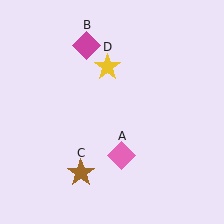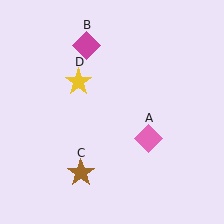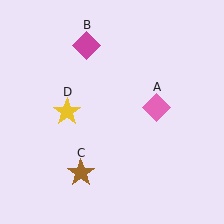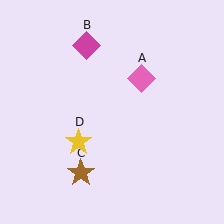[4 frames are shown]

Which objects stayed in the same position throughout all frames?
Magenta diamond (object B) and brown star (object C) remained stationary.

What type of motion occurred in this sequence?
The pink diamond (object A), yellow star (object D) rotated counterclockwise around the center of the scene.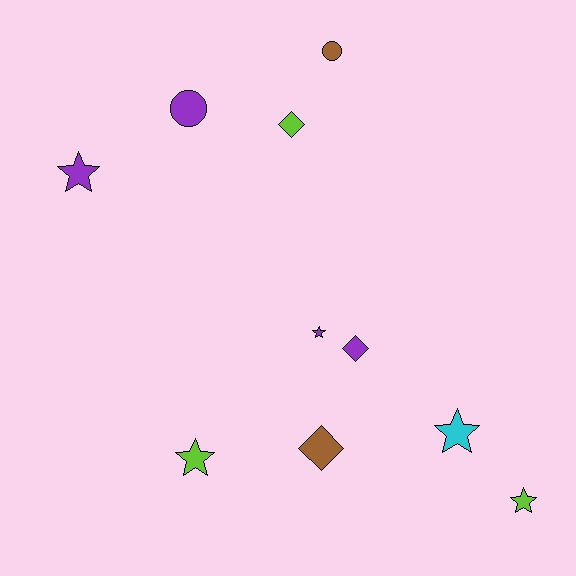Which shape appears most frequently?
Star, with 5 objects.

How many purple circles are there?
There is 1 purple circle.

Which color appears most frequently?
Purple, with 4 objects.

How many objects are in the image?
There are 10 objects.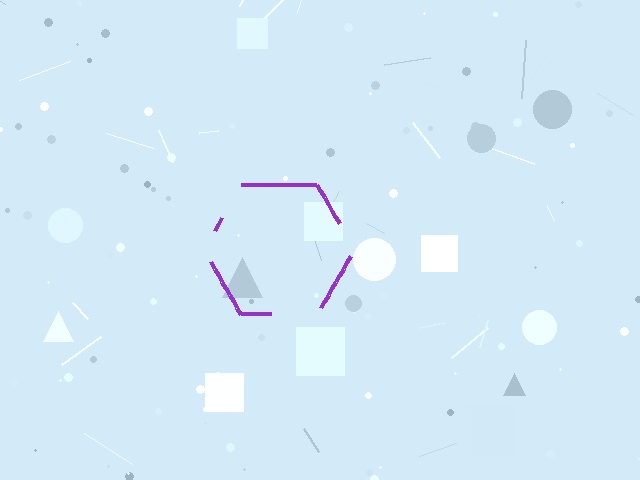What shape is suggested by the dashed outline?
The dashed outline suggests a hexagon.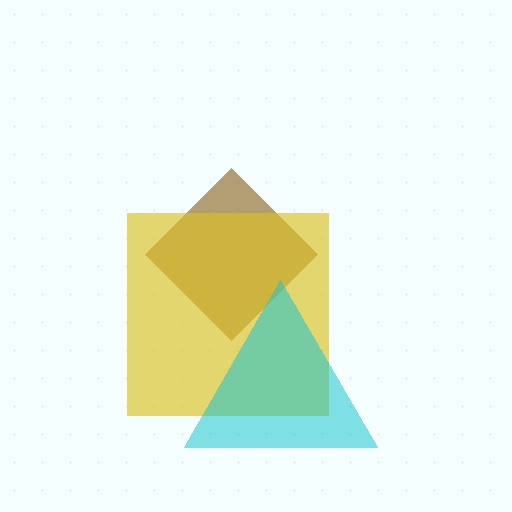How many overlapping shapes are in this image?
There are 3 overlapping shapes in the image.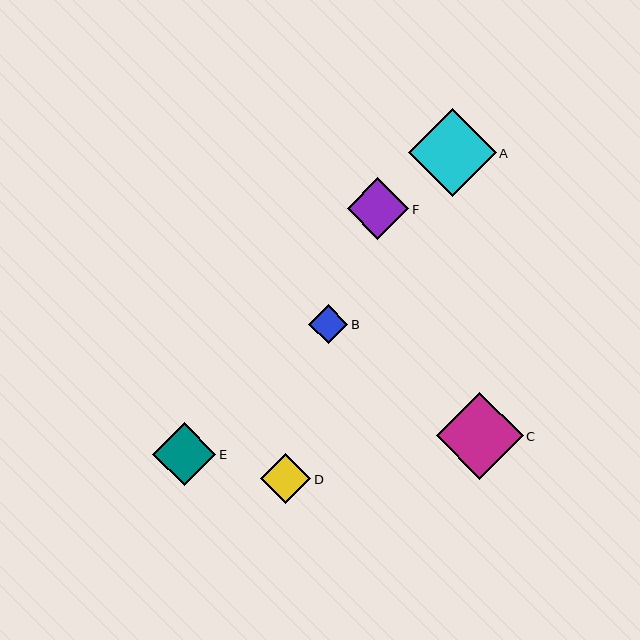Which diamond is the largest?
Diamond A is the largest with a size of approximately 88 pixels.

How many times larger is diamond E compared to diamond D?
Diamond E is approximately 1.3 times the size of diamond D.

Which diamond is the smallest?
Diamond B is the smallest with a size of approximately 39 pixels.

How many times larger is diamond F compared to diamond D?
Diamond F is approximately 1.2 times the size of diamond D.